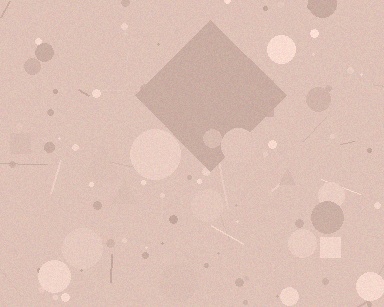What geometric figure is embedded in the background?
A diamond is embedded in the background.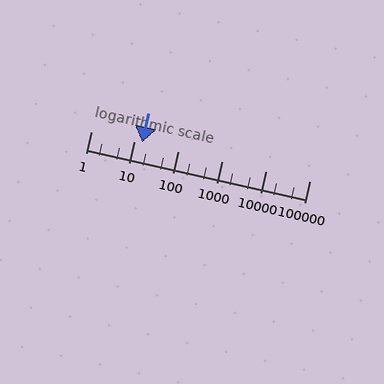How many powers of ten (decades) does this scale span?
The scale spans 5 decades, from 1 to 100000.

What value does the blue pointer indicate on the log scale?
The pointer indicates approximately 15.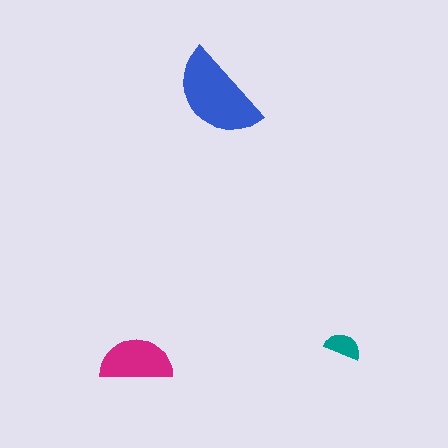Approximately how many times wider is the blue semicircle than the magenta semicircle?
About 1.5 times wider.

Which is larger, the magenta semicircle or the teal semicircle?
The magenta one.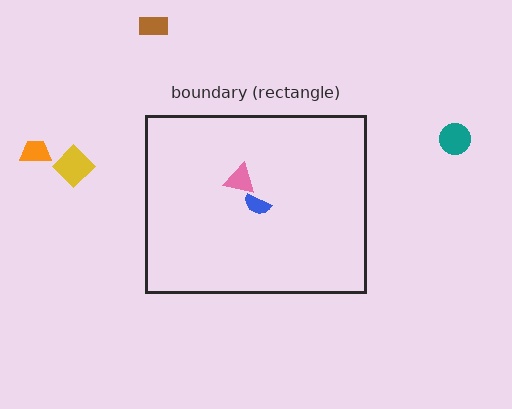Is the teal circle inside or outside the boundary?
Outside.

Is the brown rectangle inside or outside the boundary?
Outside.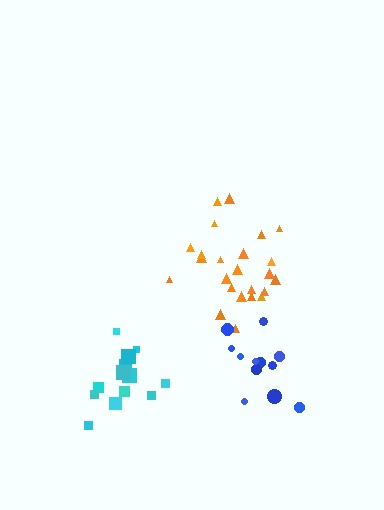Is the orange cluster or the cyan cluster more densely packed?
Cyan.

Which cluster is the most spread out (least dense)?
Blue.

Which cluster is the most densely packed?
Cyan.